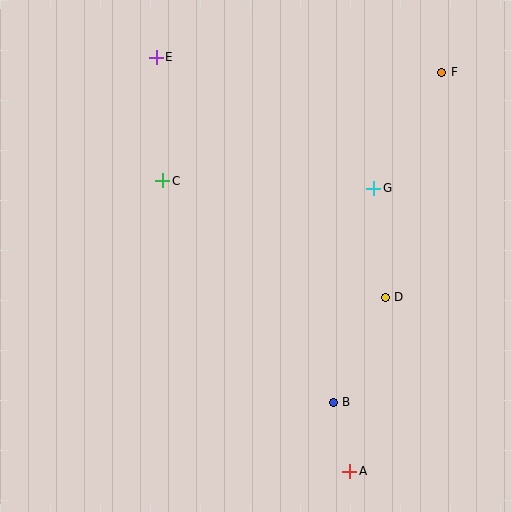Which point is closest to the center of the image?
Point C at (163, 181) is closest to the center.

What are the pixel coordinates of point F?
Point F is at (442, 72).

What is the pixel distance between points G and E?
The distance between G and E is 254 pixels.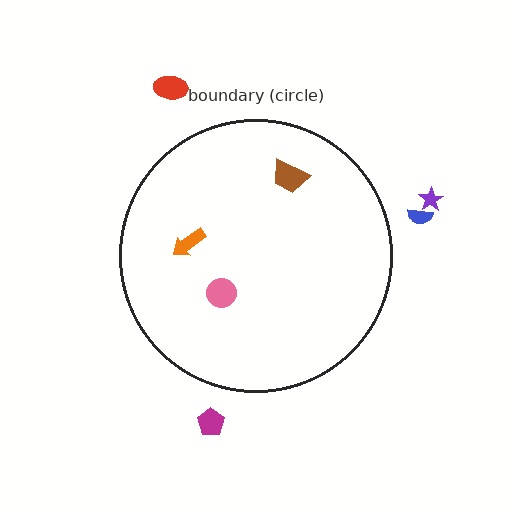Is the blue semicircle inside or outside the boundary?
Outside.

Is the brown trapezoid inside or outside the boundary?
Inside.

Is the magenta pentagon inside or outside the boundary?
Outside.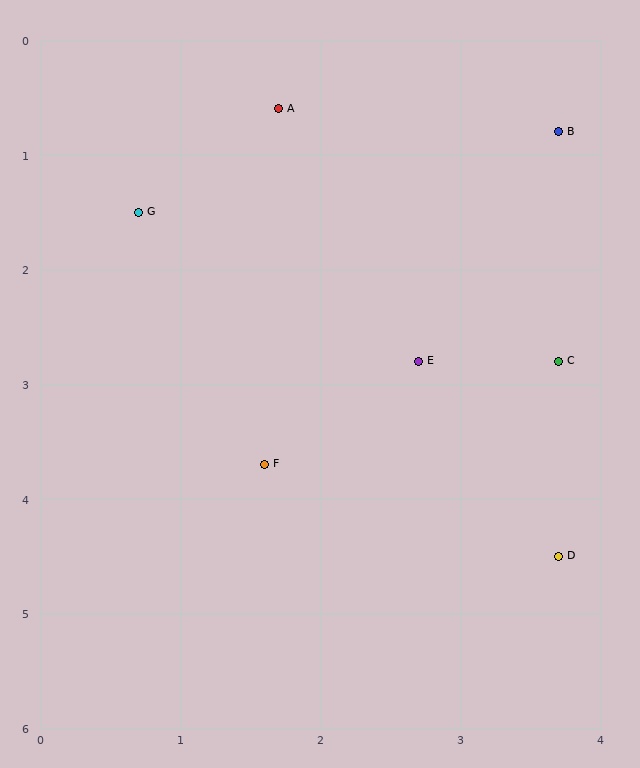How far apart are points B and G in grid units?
Points B and G are about 3.1 grid units apart.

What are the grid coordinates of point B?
Point B is at approximately (3.7, 0.8).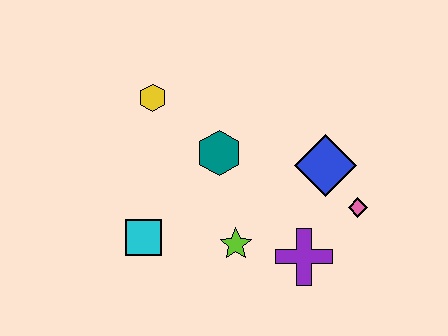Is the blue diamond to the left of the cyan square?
No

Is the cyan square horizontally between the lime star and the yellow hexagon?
No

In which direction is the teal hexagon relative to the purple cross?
The teal hexagon is above the purple cross.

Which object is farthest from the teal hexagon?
The pink diamond is farthest from the teal hexagon.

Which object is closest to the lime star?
The purple cross is closest to the lime star.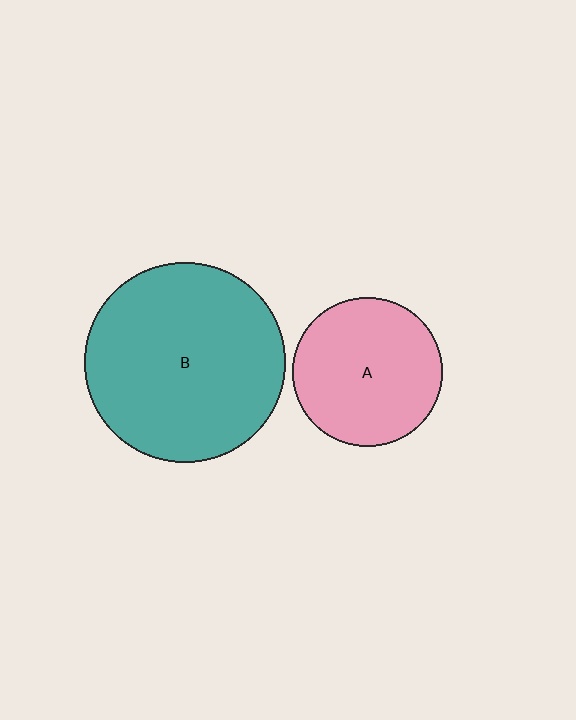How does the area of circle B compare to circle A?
Approximately 1.8 times.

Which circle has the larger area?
Circle B (teal).